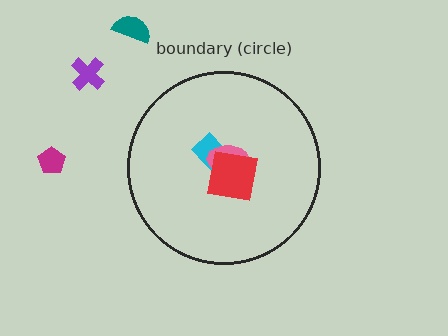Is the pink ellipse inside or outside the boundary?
Inside.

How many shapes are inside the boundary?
3 inside, 3 outside.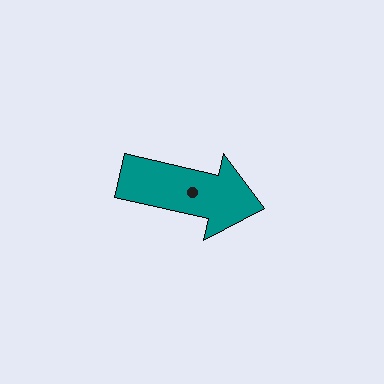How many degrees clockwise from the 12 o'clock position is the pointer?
Approximately 103 degrees.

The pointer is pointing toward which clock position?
Roughly 3 o'clock.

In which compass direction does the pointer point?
East.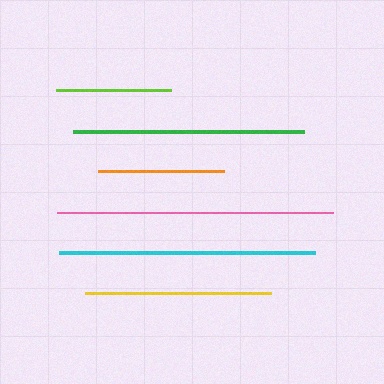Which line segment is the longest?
The pink line is the longest at approximately 276 pixels.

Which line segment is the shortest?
The lime line is the shortest at approximately 115 pixels.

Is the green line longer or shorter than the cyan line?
The cyan line is longer than the green line.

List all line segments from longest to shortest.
From longest to shortest: pink, cyan, green, yellow, orange, lime.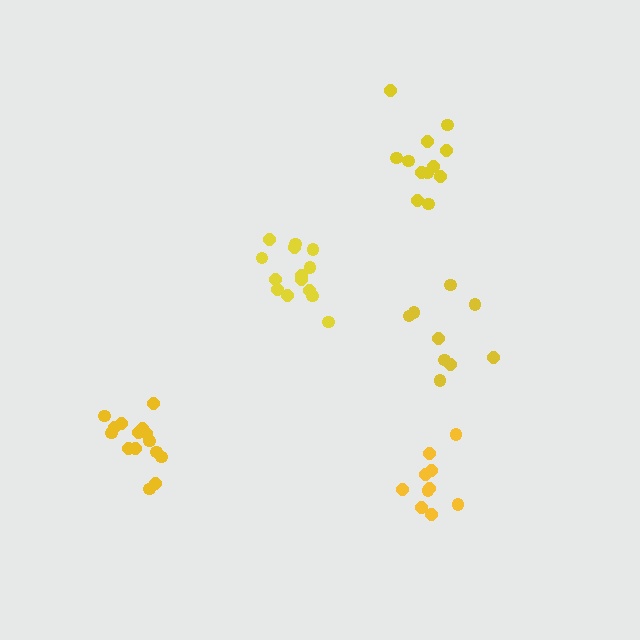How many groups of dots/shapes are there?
There are 5 groups.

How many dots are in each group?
Group 1: 14 dots, Group 2: 15 dots, Group 3: 12 dots, Group 4: 10 dots, Group 5: 9 dots (60 total).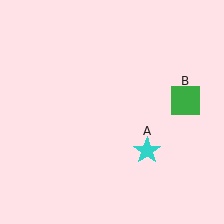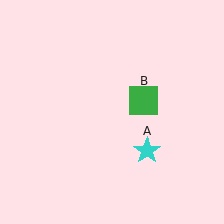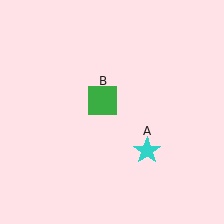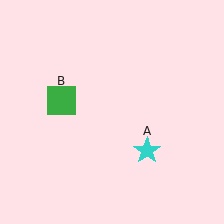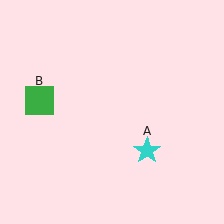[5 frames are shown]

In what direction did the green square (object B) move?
The green square (object B) moved left.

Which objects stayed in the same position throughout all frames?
Cyan star (object A) remained stationary.